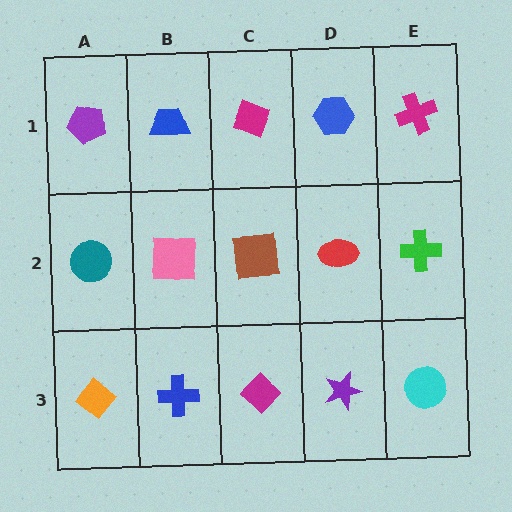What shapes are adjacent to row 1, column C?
A brown square (row 2, column C), a blue trapezoid (row 1, column B), a blue hexagon (row 1, column D).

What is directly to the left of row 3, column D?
A magenta diamond.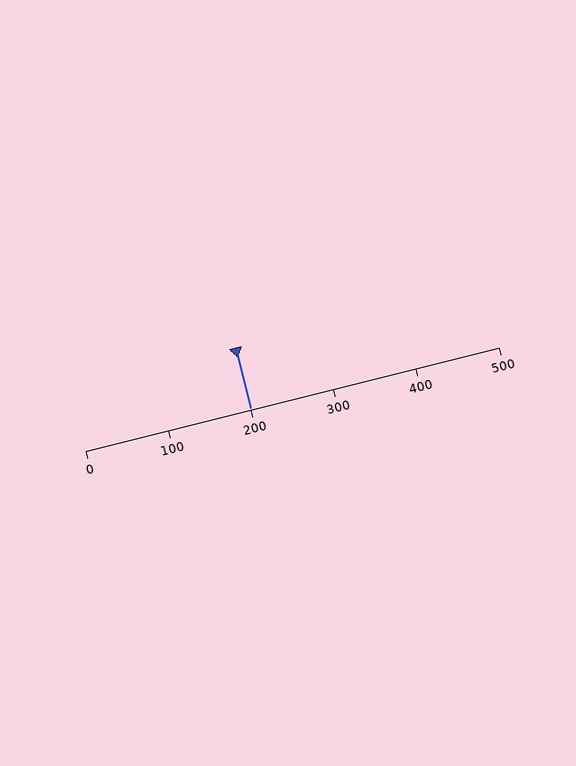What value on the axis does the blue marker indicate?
The marker indicates approximately 200.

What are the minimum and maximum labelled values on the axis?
The axis runs from 0 to 500.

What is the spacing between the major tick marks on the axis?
The major ticks are spaced 100 apart.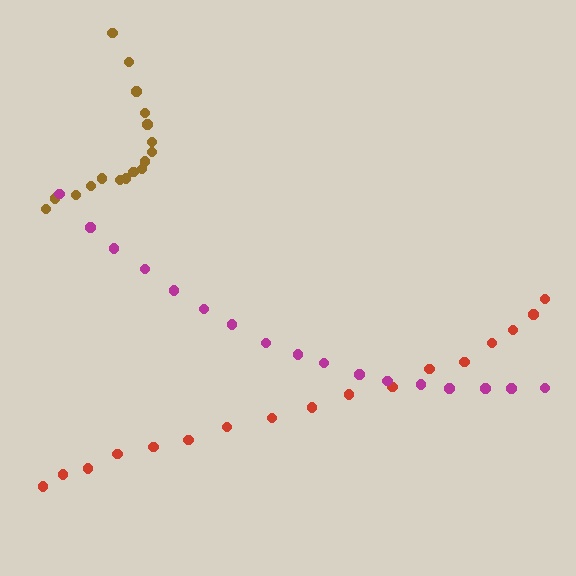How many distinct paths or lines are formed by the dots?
There are 3 distinct paths.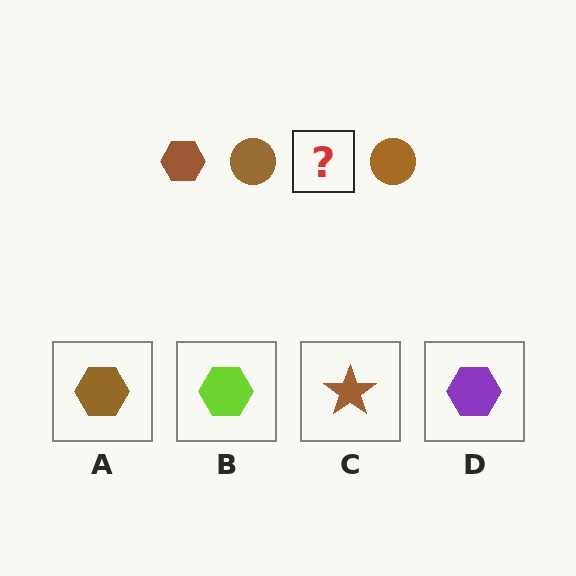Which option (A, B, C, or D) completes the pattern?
A.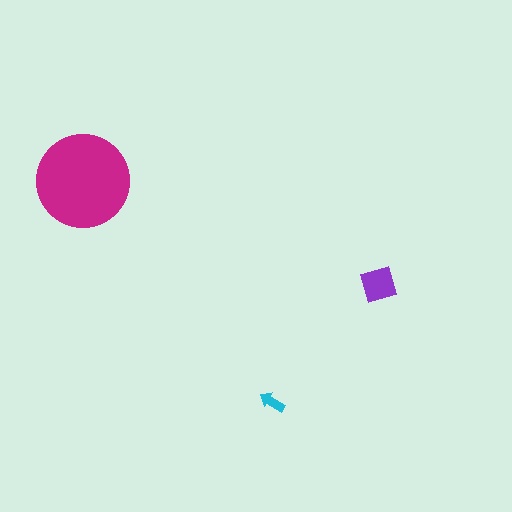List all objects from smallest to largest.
The cyan arrow, the purple square, the magenta circle.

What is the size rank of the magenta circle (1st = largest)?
1st.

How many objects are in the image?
There are 3 objects in the image.